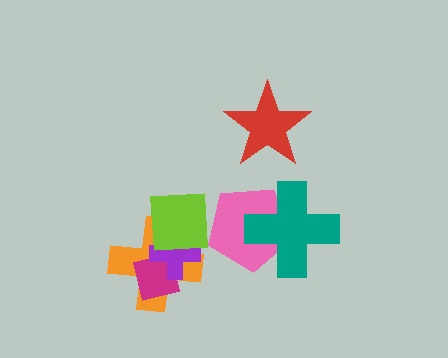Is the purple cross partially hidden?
Yes, it is partially covered by another shape.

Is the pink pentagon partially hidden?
Yes, it is partially covered by another shape.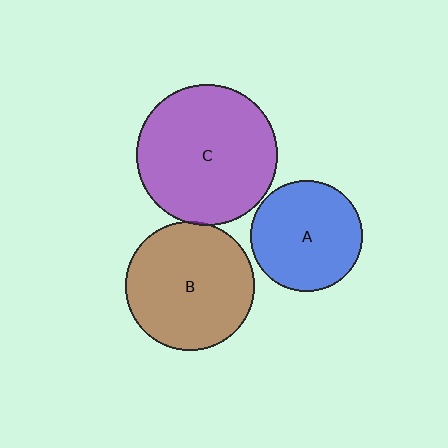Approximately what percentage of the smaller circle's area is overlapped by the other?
Approximately 5%.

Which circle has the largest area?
Circle C (purple).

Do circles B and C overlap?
Yes.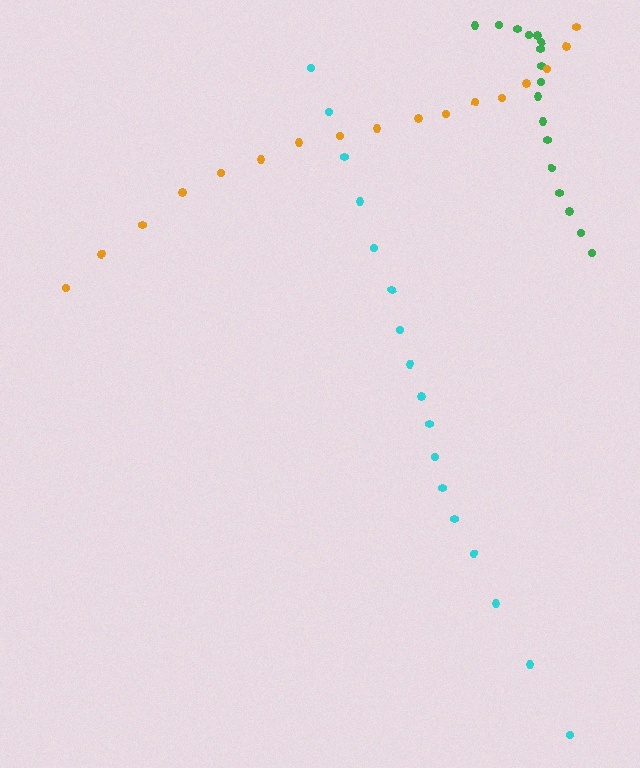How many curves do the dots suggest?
There are 3 distinct paths.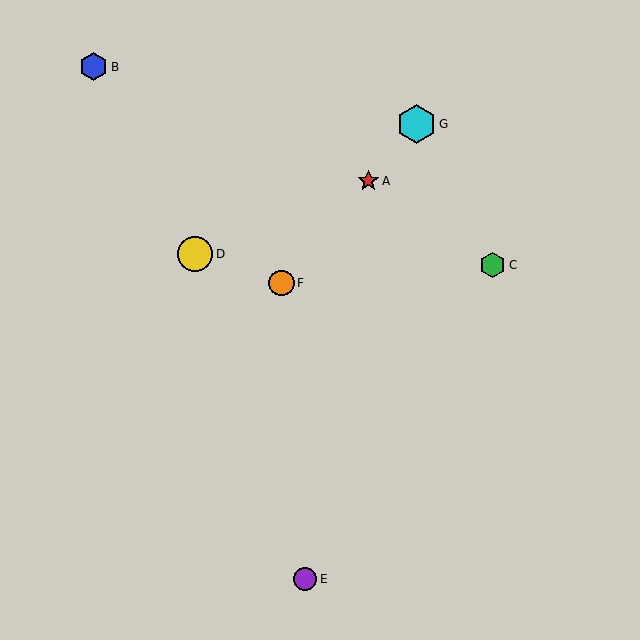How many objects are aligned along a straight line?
3 objects (A, F, G) are aligned along a straight line.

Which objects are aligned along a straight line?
Objects A, F, G are aligned along a straight line.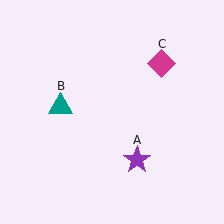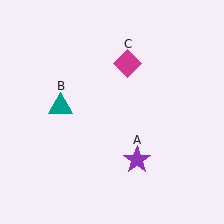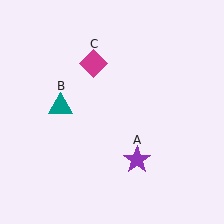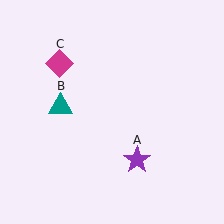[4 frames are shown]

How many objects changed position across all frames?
1 object changed position: magenta diamond (object C).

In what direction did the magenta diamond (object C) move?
The magenta diamond (object C) moved left.